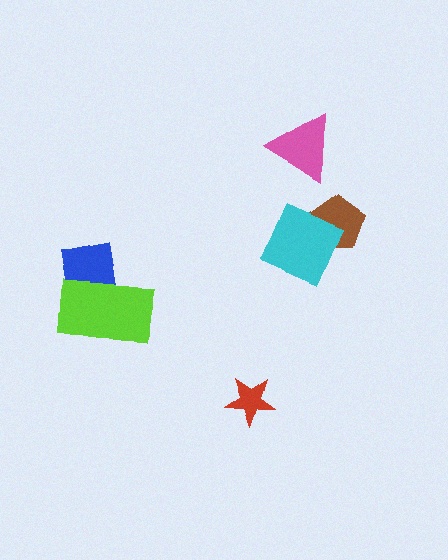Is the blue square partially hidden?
Yes, it is partially covered by another shape.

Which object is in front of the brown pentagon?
The cyan diamond is in front of the brown pentagon.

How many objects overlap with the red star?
0 objects overlap with the red star.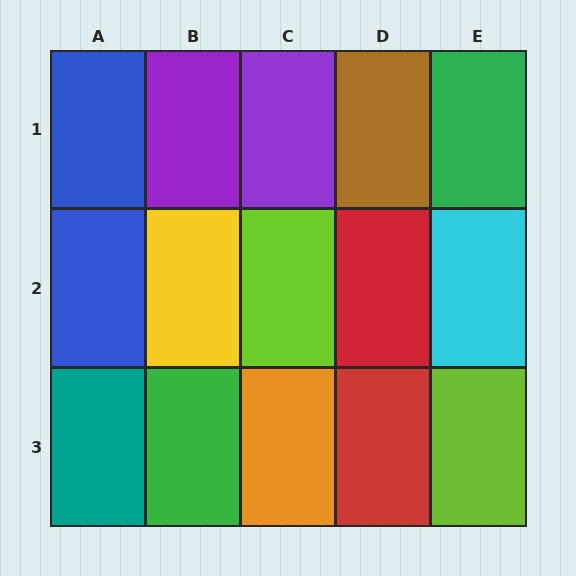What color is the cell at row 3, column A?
Teal.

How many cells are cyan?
1 cell is cyan.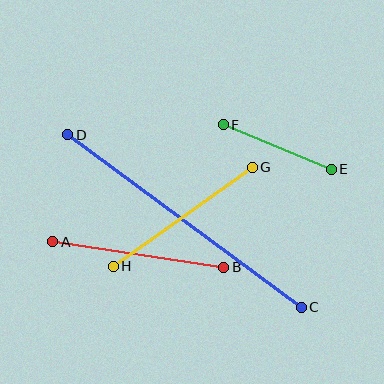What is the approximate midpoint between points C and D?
The midpoint is at approximately (184, 221) pixels.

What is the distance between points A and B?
The distance is approximately 173 pixels.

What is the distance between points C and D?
The distance is approximately 290 pixels.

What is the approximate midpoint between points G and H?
The midpoint is at approximately (183, 217) pixels.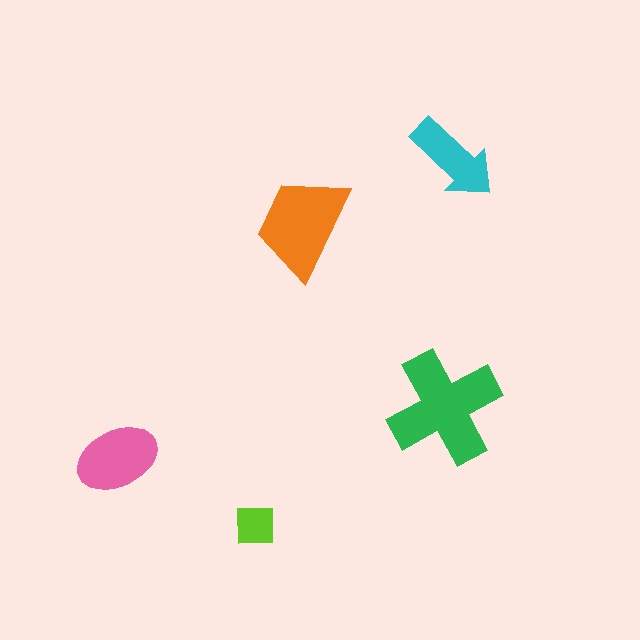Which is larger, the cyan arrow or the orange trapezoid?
The orange trapezoid.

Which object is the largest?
The green cross.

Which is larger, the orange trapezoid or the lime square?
The orange trapezoid.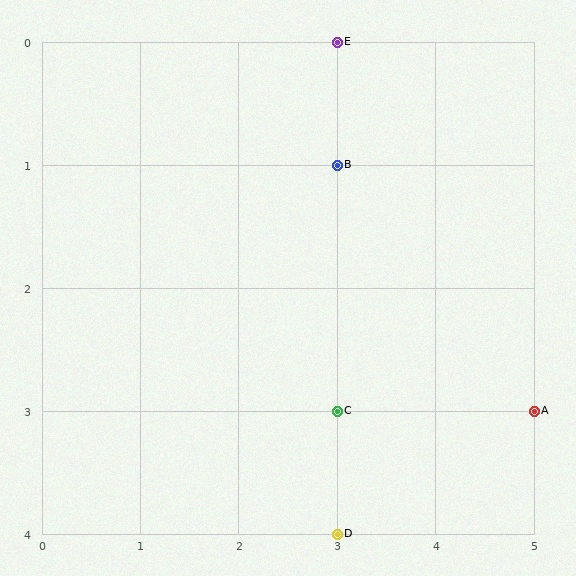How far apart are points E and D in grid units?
Points E and D are 4 rows apart.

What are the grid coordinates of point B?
Point B is at grid coordinates (3, 1).